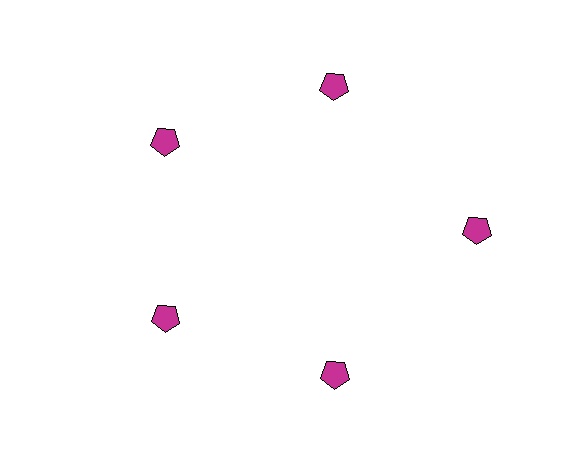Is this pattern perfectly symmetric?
No. The 5 magenta pentagons are arranged in a ring, but one element near the 3 o'clock position is pushed outward from the center, breaking the 5-fold rotational symmetry.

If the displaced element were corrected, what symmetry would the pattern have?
It would have 5-fold rotational symmetry — the pattern would map onto itself every 72 degrees.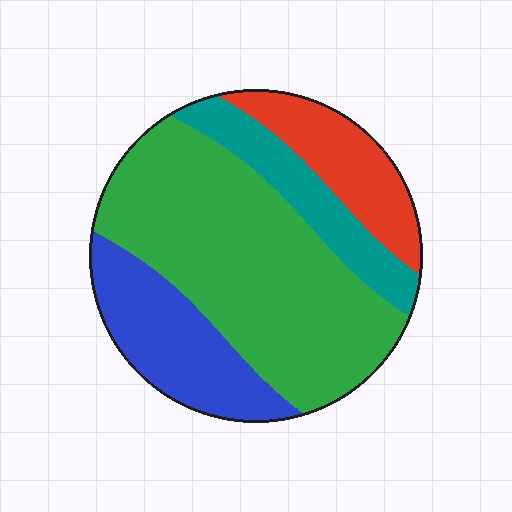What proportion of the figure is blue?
Blue covers roughly 20% of the figure.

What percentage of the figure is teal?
Teal takes up less than a sixth of the figure.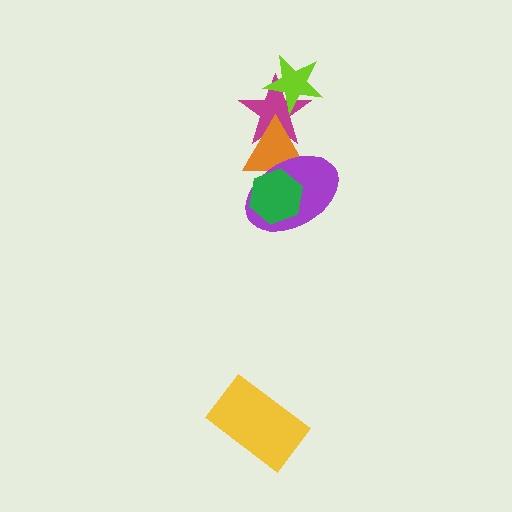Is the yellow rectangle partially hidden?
No, no other shape covers it.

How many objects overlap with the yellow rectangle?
0 objects overlap with the yellow rectangle.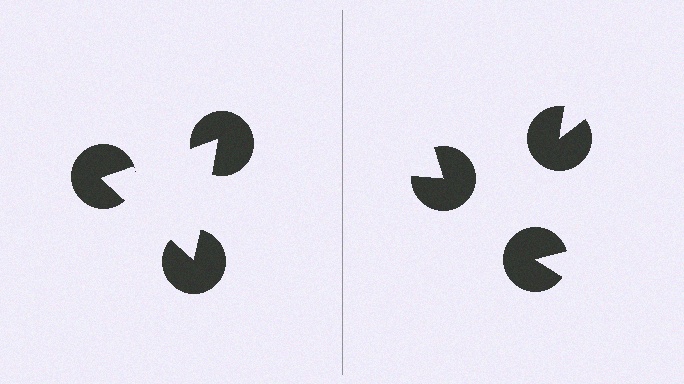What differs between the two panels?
The pac-man discs are positioned identically on both sides; only the wedge orientations differ. On the left they align to a triangle; on the right they are misaligned.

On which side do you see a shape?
An illusory triangle appears on the left side. On the right side the wedge cuts are rotated, so no coherent shape forms.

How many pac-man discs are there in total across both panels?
6 — 3 on each side.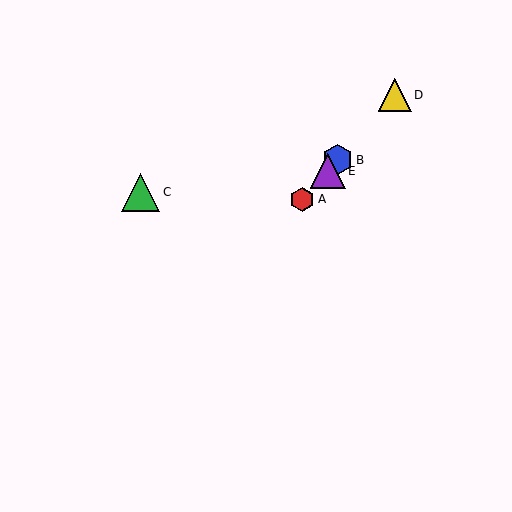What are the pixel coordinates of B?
Object B is at (338, 160).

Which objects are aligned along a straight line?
Objects A, B, D, E are aligned along a straight line.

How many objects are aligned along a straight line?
4 objects (A, B, D, E) are aligned along a straight line.